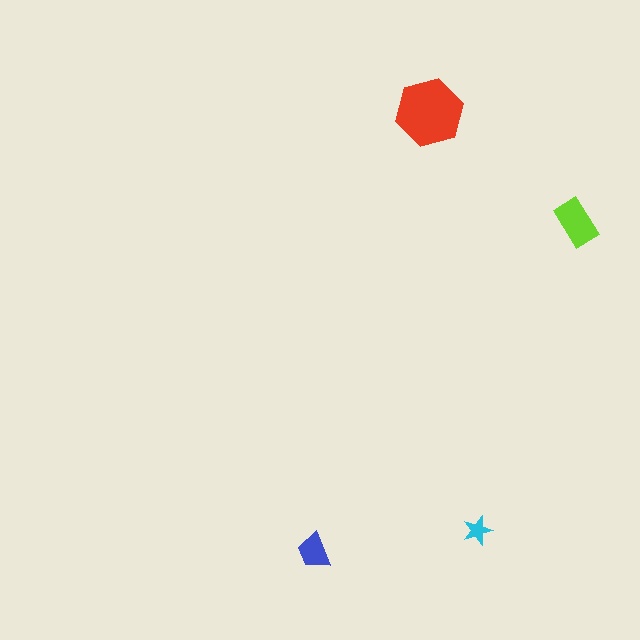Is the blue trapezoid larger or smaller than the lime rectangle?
Smaller.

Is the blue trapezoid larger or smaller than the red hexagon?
Smaller.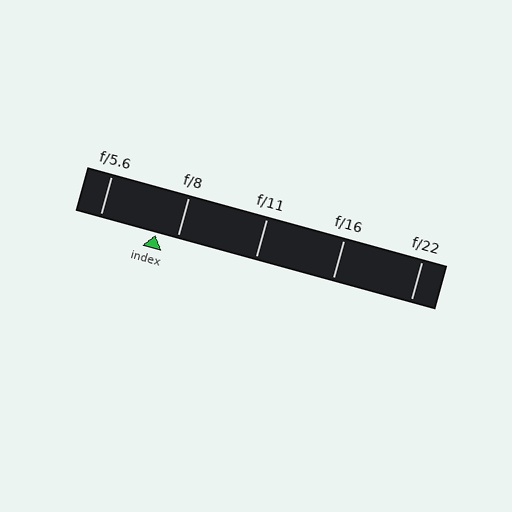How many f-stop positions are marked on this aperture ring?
There are 5 f-stop positions marked.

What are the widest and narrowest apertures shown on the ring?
The widest aperture shown is f/5.6 and the narrowest is f/22.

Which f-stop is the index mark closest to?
The index mark is closest to f/8.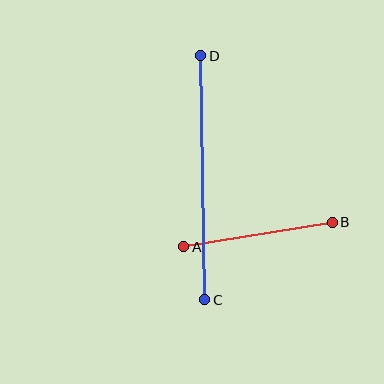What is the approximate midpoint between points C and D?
The midpoint is at approximately (203, 178) pixels.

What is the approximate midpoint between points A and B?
The midpoint is at approximately (258, 235) pixels.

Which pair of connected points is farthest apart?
Points C and D are farthest apart.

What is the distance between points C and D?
The distance is approximately 244 pixels.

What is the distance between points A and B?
The distance is approximately 151 pixels.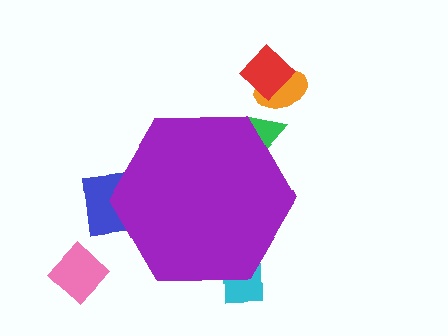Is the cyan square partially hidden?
Yes, the cyan square is partially hidden behind the purple hexagon.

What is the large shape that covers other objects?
A purple hexagon.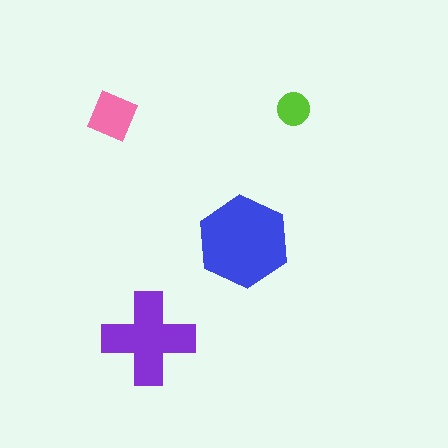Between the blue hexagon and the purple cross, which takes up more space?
The blue hexagon.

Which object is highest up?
The lime circle is topmost.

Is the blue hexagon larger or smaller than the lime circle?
Larger.